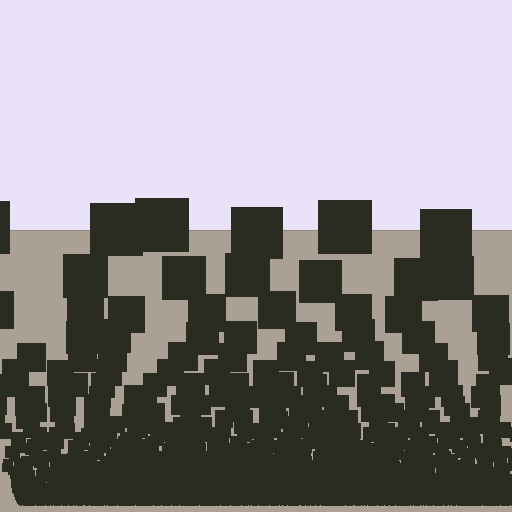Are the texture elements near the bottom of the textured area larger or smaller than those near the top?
Smaller. The gradient is inverted — elements near the bottom are smaller and denser.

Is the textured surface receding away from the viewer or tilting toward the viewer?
The surface appears to tilt toward the viewer. Texture elements get larger and sparser toward the top.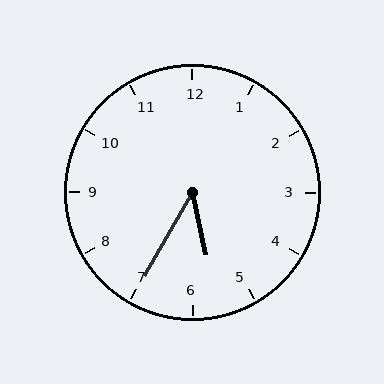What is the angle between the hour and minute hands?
Approximately 42 degrees.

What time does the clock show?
5:35.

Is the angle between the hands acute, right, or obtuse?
It is acute.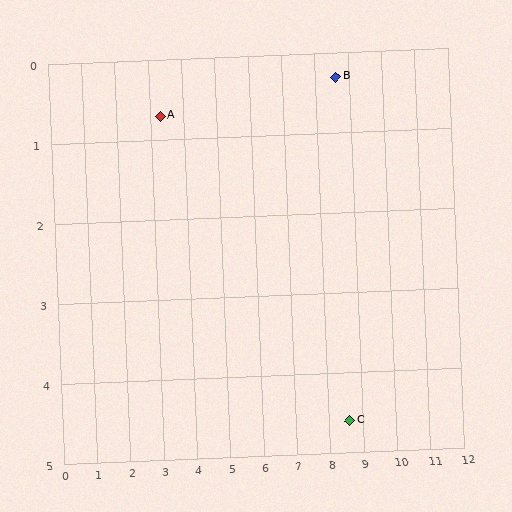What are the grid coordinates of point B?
Point B is at approximately (8.6, 0.3).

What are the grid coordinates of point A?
Point A is at approximately (3.3, 0.7).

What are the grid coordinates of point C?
Point C is at approximately (8.6, 4.6).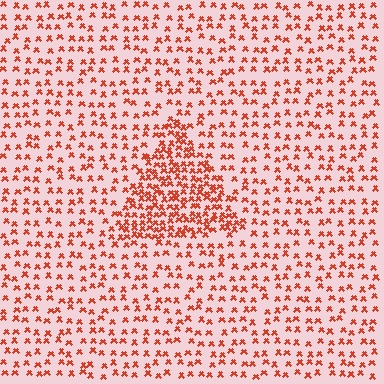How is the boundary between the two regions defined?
The boundary is defined by a change in element density (approximately 2.2x ratio). All elements are the same color, size, and shape.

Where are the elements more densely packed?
The elements are more densely packed inside the triangle boundary.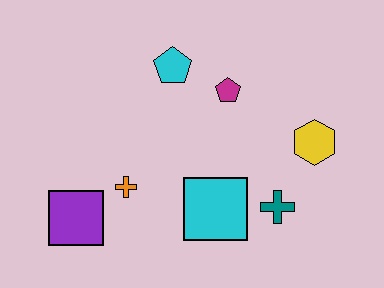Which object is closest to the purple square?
The orange cross is closest to the purple square.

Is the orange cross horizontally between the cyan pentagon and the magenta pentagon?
No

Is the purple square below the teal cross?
Yes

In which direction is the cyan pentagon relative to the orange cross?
The cyan pentagon is above the orange cross.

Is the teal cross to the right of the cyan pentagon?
Yes